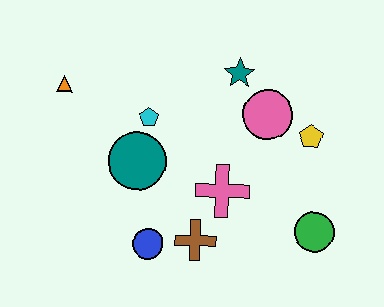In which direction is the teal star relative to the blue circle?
The teal star is above the blue circle.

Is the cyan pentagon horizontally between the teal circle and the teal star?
Yes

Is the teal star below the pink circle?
No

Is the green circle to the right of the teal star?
Yes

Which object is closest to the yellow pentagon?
The pink circle is closest to the yellow pentagon.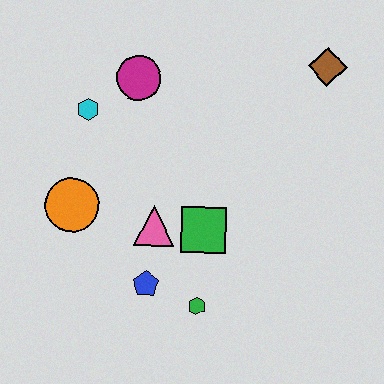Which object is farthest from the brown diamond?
The orange circle is farthest from the brown diamond.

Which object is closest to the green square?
The pink triangle is closest to the green square.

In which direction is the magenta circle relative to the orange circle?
The magenta circle is above the orange circle.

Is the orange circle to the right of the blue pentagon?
No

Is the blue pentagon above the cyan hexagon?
No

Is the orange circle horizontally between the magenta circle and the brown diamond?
No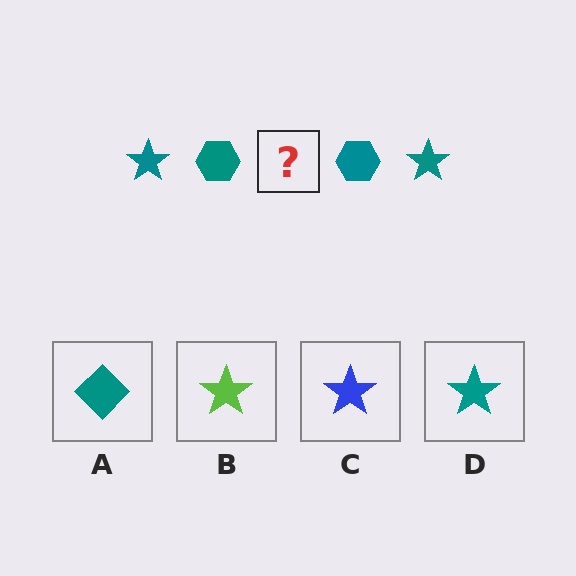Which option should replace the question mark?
Option D.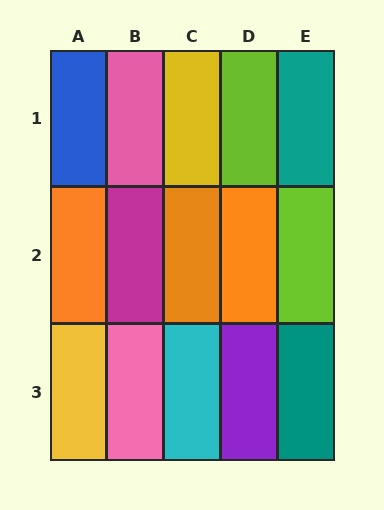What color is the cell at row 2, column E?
Lime.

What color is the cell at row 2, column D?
Orange.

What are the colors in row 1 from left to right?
Blue, pink, yellow, lime, teal.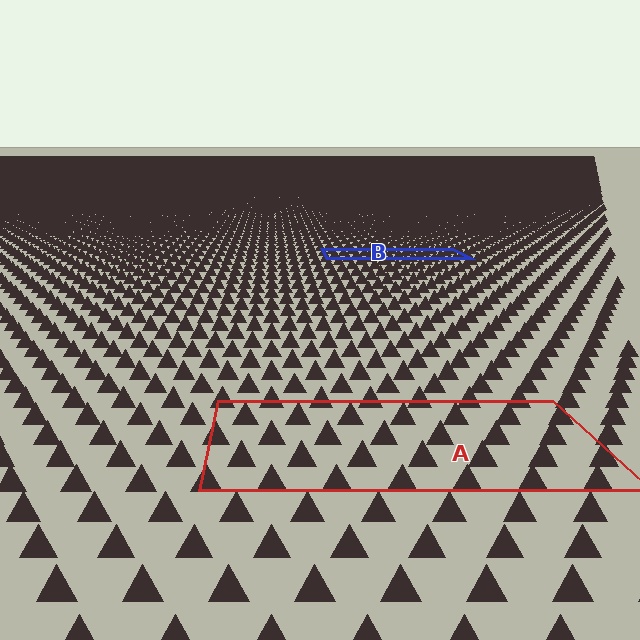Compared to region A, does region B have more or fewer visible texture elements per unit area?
Region B has more texture elements per unit area — they are packed more densely because it is farther away.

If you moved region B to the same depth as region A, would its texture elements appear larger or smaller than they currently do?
They would appear larger. At a closer depth, the same texture elements are projected at a bigger on-screen size.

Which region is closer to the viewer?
Region A is closer. The texture elements there are larger and more spread out.